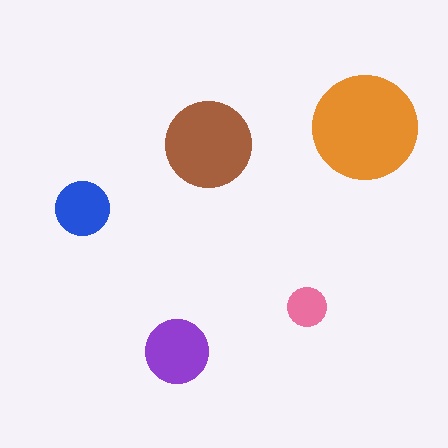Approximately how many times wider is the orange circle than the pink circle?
About 2.5 times wider.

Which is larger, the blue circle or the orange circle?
The orange one.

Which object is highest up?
The orange circle is topmost.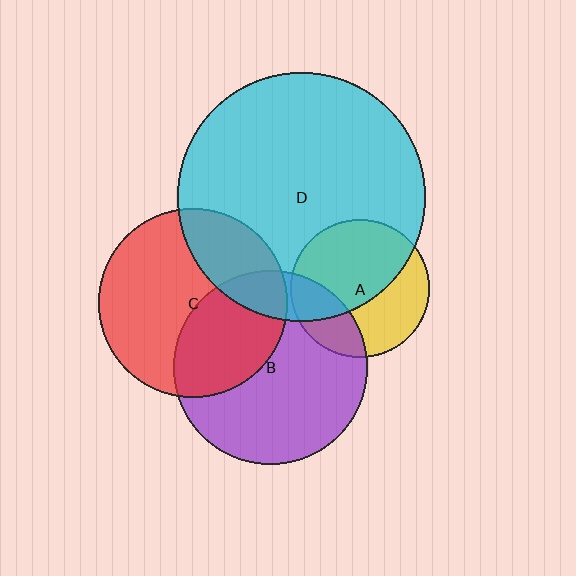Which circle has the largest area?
Circle D (cyan).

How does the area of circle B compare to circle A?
Approximately 2.0 times.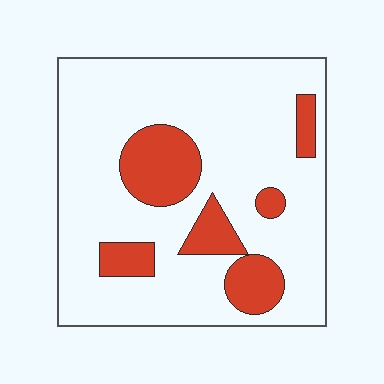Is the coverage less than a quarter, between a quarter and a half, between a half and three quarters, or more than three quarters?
Less than a quarter.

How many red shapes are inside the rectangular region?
6.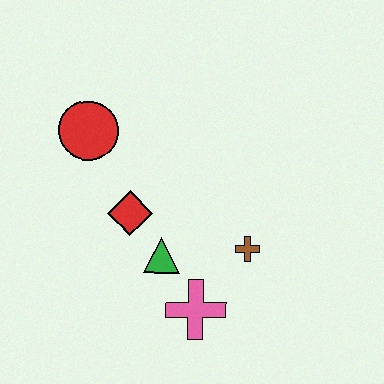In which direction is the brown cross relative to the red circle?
The brown cross is to the right of the red circle.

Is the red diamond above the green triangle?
Yes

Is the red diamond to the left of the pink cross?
Yes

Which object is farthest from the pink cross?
The red circle is farthest from the pink cross.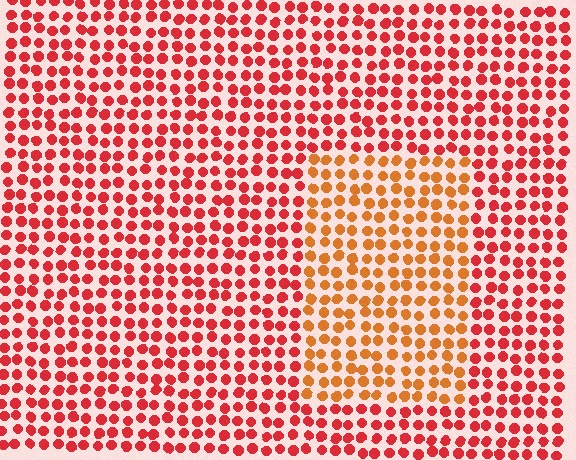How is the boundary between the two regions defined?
The boundary is defined purely by a slight shift in hue (about 31 degrees). Spacing, size, and orientation are identical on both sides.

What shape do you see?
I see a rectangle.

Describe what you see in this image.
The image is filled with small red elements in a uniform arrangement. A rectangle-shaped region is visible where the elements are tinted to a slightly different hue, forming a subtle color boundary.